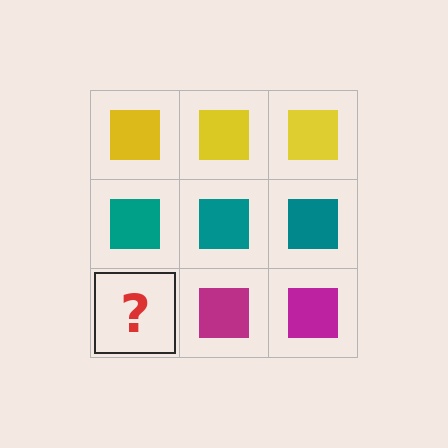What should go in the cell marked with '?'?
The missing cell should contain a magenta square.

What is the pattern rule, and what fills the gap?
The rule is that each row has a consistent color. The gap should be filled with a magenta square.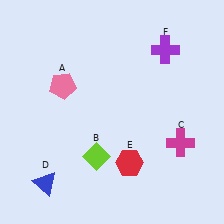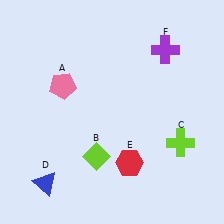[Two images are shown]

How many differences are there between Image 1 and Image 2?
There is 1 difference between the two images.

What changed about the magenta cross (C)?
In Image 1, C is magenta. In Image 2, it changed to lime.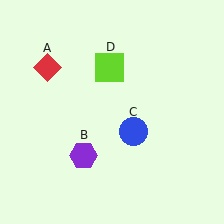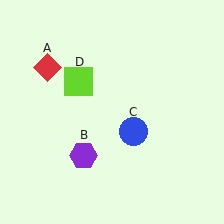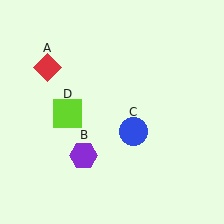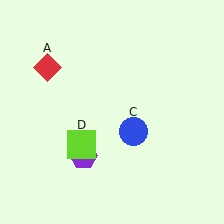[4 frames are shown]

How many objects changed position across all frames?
1 object changed position: lime square (object D).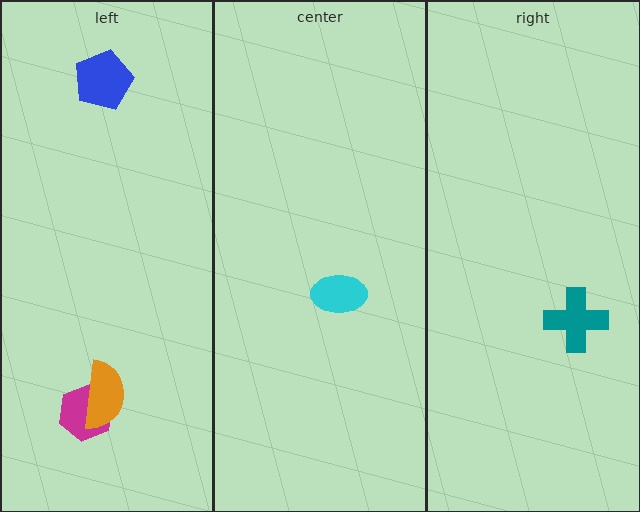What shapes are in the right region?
The teal cross.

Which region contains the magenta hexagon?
The left region.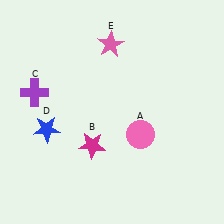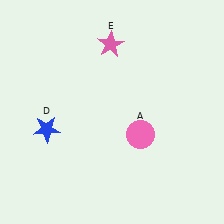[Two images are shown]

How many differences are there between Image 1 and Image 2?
There are 2 differences between the two images.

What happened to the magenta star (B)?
The magenta star (B) was removed in Image 2. It was in the bottom-left area of Image 1.